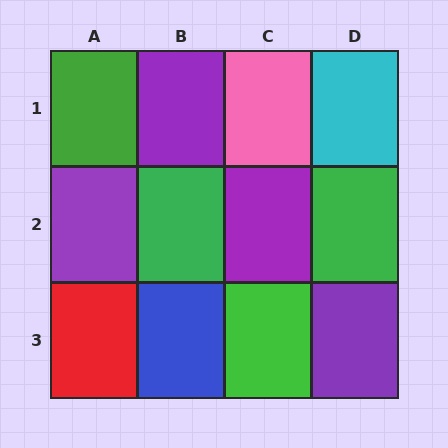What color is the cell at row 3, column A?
Red.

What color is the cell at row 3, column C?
Green.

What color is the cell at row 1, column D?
Cyan.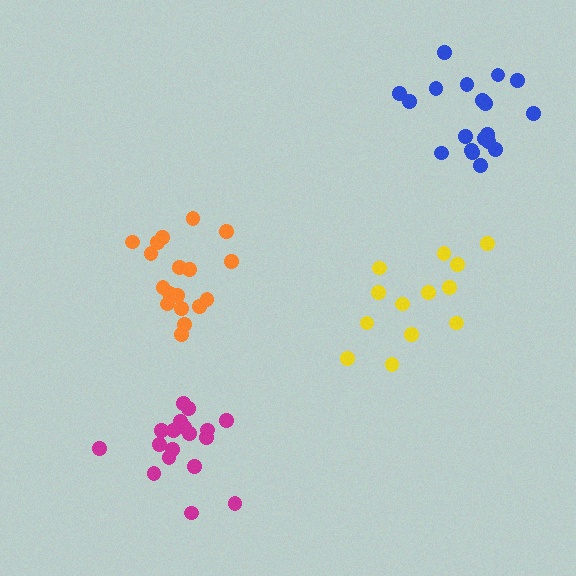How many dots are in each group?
Group 1: 18 dots, Group 2: 13 dots, Group 3: 18 dots, Group 4: 19 dots (68 total).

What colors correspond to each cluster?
The clusters are colored: orange, yellow, magenta, blue.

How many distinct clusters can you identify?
There are 4 distinct clusters.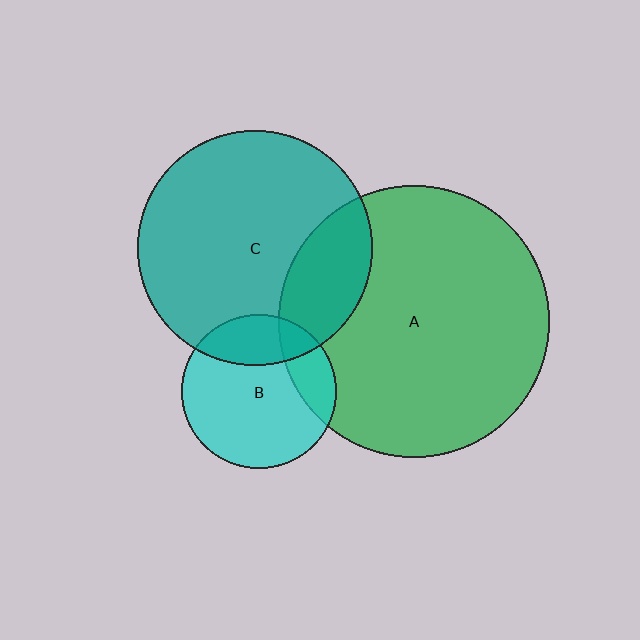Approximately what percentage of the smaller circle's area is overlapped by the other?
Approximately 25%.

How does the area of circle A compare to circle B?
Approximately 3.1 times.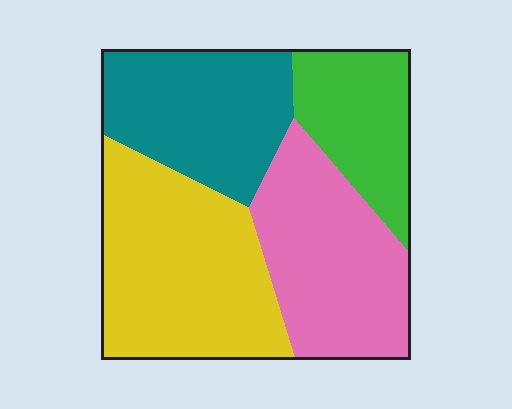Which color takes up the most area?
Yellow, at roughly 35%.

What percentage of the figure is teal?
Teal covers 24% of the figure.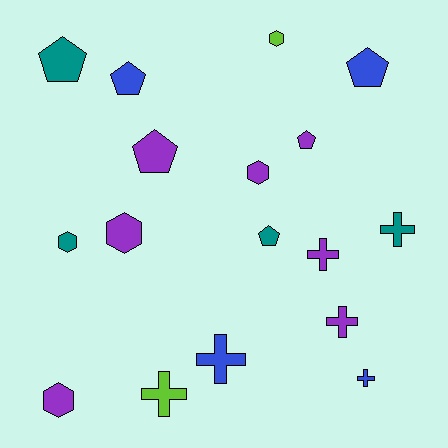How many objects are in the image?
There are 17 objects.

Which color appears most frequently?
Purple, with 7 objects.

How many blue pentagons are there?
There are 2 blue pentagons.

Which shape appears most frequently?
Pentagon, with 6 objects.